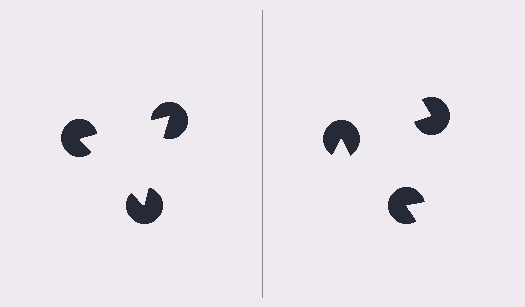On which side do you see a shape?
An illusory triangle appears on the left side. On the right side the wedge cuts are rotated, so no coherent shape forms.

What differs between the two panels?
The pac-man discs are positioned identically on both sides; only the wedge orientations differ. On the left they align to a triangle; on the right they are misaligned.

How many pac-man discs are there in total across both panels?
6 — 3 on each side.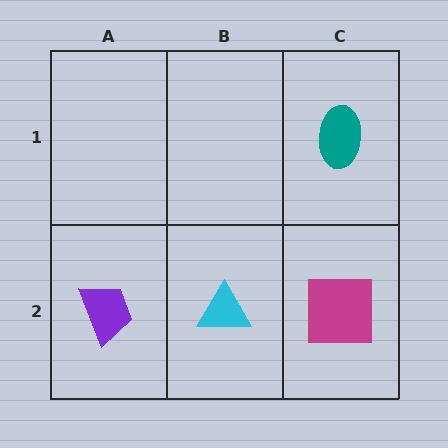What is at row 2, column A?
A purple trapezoid.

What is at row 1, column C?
A teal ellipse.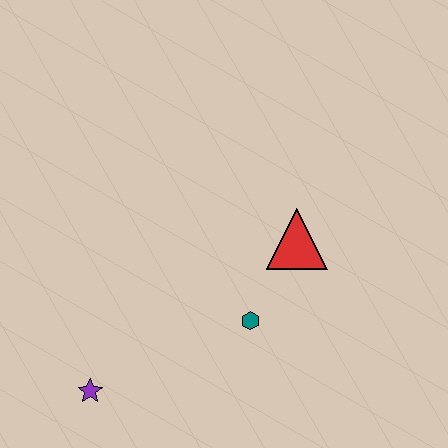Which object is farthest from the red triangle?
The purple star is farthest from the red triangle.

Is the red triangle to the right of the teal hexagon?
Yes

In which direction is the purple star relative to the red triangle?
The purple star is to the left of the red triangle.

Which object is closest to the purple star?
The teal hexagon is closest to the purple star.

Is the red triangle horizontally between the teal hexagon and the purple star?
No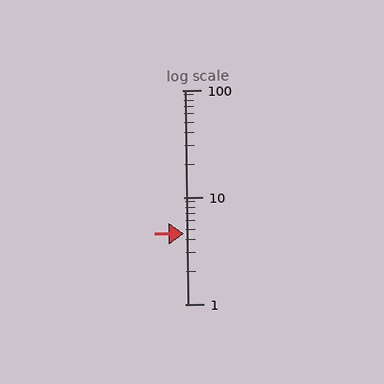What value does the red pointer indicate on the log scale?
The pointer indicates approximately 4.6.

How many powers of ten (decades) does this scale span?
The scale spans 2 decades, from 1 to 100.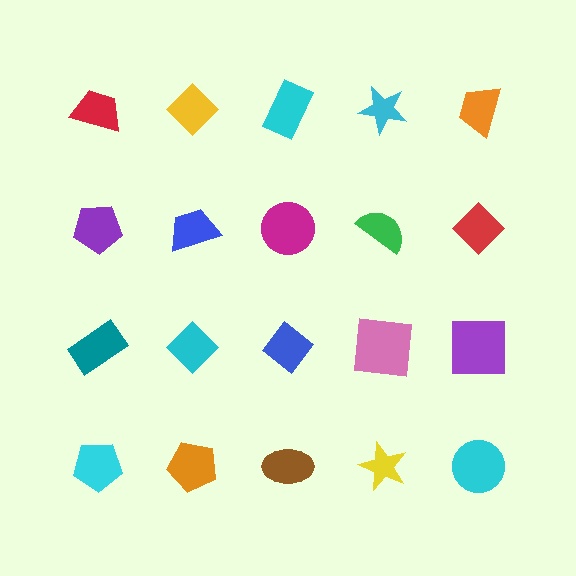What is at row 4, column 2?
An orange pentagon.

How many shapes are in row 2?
5 shapes.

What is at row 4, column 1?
A cyan pentagon.